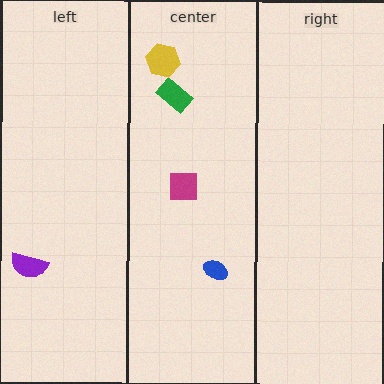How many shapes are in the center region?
4.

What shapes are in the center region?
The green rectangle, the magenta square, the blue ellipse, the yellow hexagon.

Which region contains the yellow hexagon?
The center region.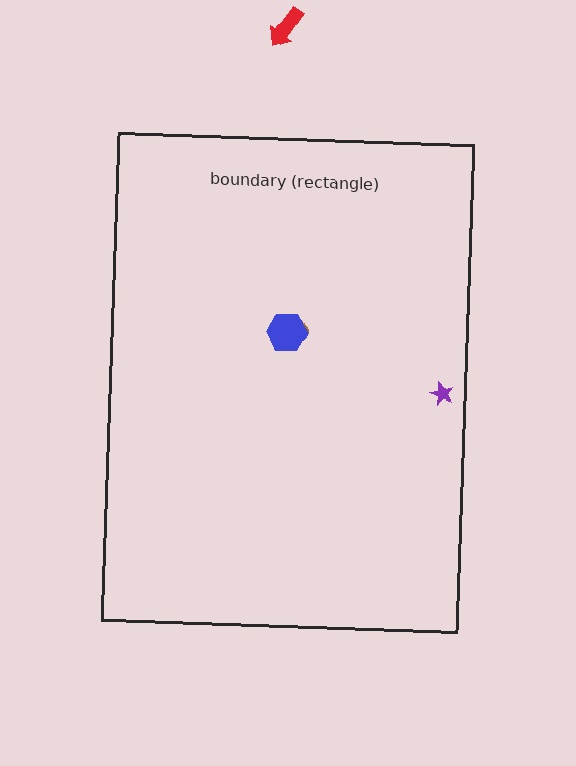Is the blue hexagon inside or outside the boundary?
Inside.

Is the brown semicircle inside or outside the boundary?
Inside.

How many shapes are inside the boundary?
3 inside, 1 outside.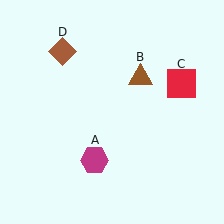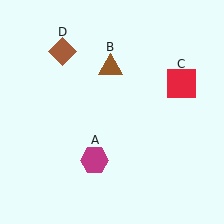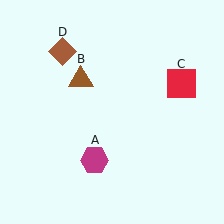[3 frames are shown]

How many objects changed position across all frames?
1 object changed position: brown triangle (object B).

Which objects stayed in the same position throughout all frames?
Magenta hexagon (object A) and red square (object C) and brown diamond (object D) remained stationary.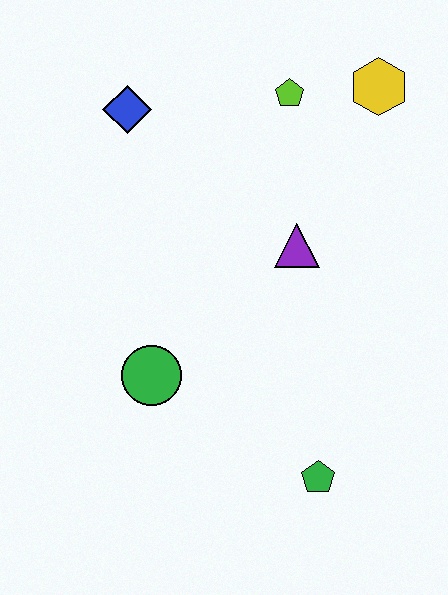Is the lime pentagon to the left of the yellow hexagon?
Yes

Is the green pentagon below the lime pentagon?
Yes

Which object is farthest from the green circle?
The yellow hexagon is farthest from the green circle.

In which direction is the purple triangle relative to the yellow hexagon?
The purple triangle is below the yellow hexagon.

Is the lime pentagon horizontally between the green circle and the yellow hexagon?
Yes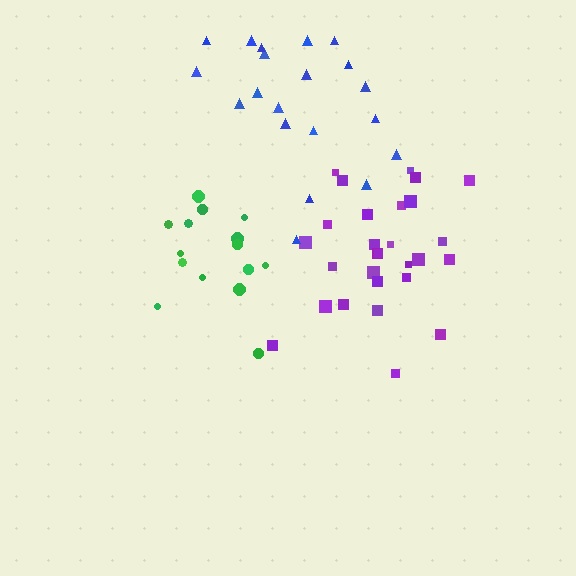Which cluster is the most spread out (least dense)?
Blue.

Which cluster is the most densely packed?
Purple.